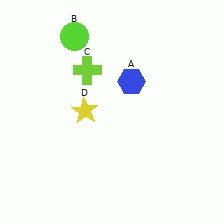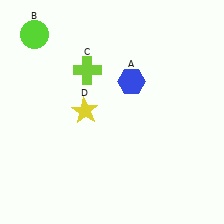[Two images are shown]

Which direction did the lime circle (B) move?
The lime circle (B) moved left.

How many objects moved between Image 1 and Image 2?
1 object moved between the two images.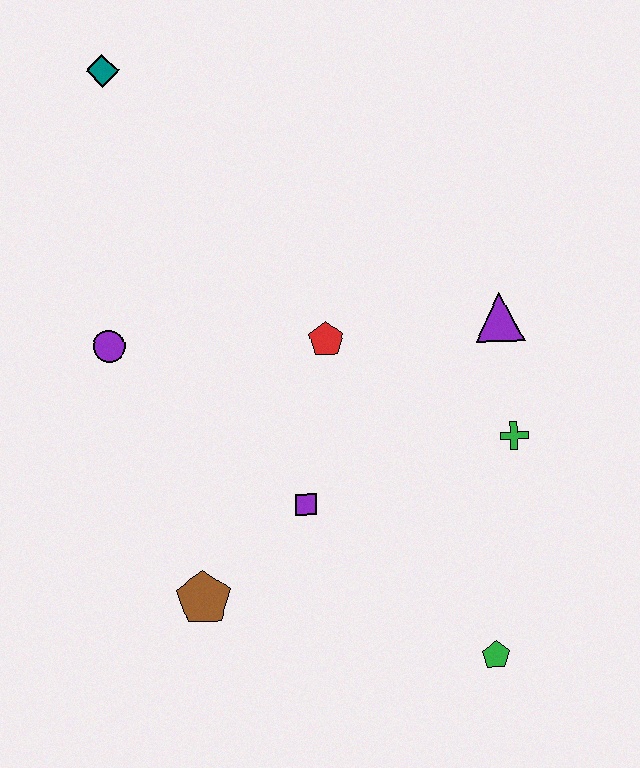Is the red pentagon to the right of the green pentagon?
No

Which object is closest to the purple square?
The brown pentagon is closest to the purple square.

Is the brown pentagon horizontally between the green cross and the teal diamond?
Yes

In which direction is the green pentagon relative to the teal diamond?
The green pentagon is below the teal diamond.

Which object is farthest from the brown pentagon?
The teal diamond is farthest from the brown pentagon.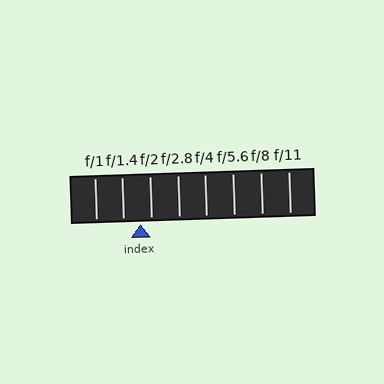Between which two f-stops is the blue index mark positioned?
The index mark is between f/1.4 and f/2.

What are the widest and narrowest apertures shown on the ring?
The widest aperture shown is f/1 and the narrowest is f/11.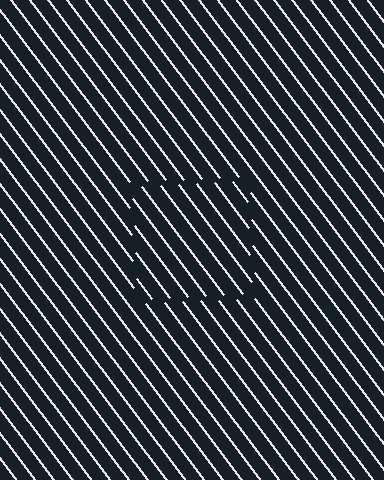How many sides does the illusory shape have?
4 sides — the line-ends trace a square.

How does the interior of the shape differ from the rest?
The interior of the shape contains the same grating, shifted by half a period — the contour is defined by the phase discontinuity where line-ends from the inner and outer gratings abut.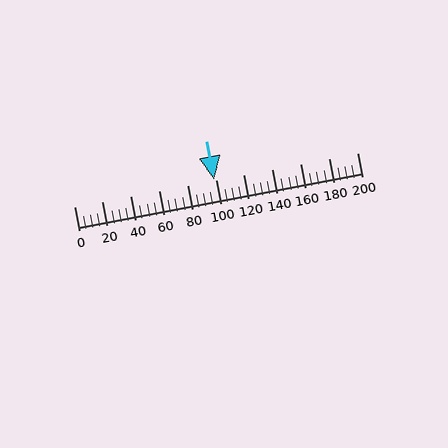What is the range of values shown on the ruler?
The ruler shows values from 0 to 200.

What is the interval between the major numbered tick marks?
The major tick marks are spaced 20 units apart.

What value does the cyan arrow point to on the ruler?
The cyan arrow points to approximately 99.